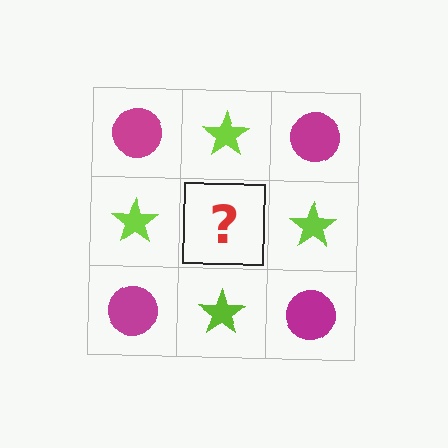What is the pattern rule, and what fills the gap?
The rule is that it alternates magenta circle and lime star in a checkerboard pattern. The gap should be filled with a magenta circle.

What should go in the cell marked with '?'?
The missing cell should contain a magenta circle.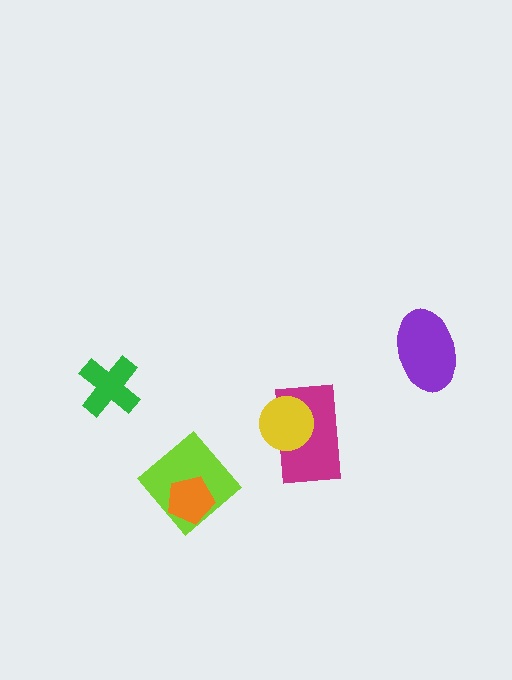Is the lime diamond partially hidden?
Yes, it is partially covered by another shape.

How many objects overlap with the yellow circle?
1 object overlaps with the yellow circle.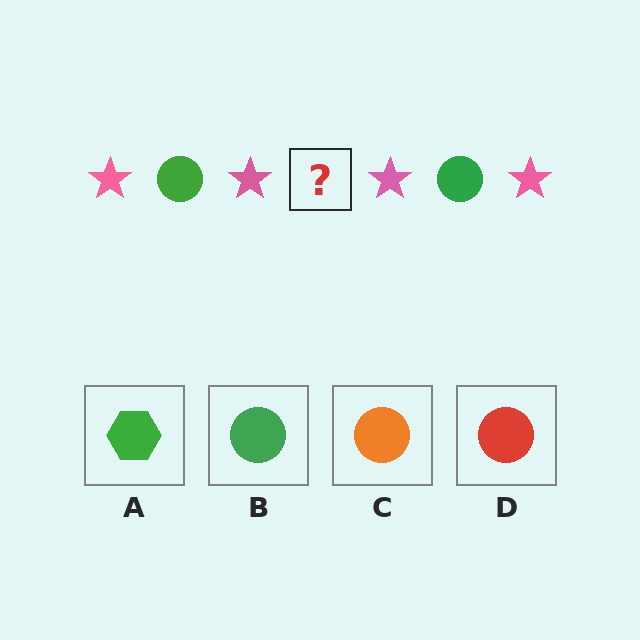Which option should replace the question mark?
Option B.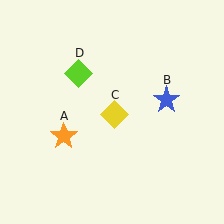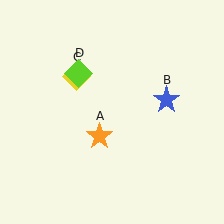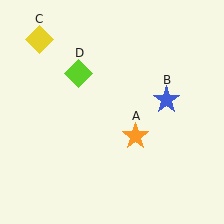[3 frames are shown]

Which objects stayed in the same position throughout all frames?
Blue star (object B) and lime diamond (object D) remained stationary.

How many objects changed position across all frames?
2 objects changed position: orange star (object A), yellow diamond (object C).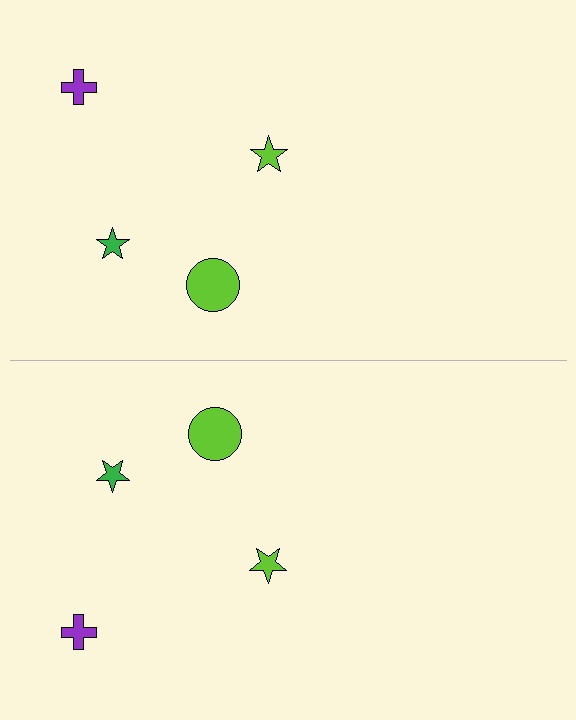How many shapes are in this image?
There are 8 shapes in this image.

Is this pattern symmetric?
Yes, this pattern has bilateral (reflection) symmetry.